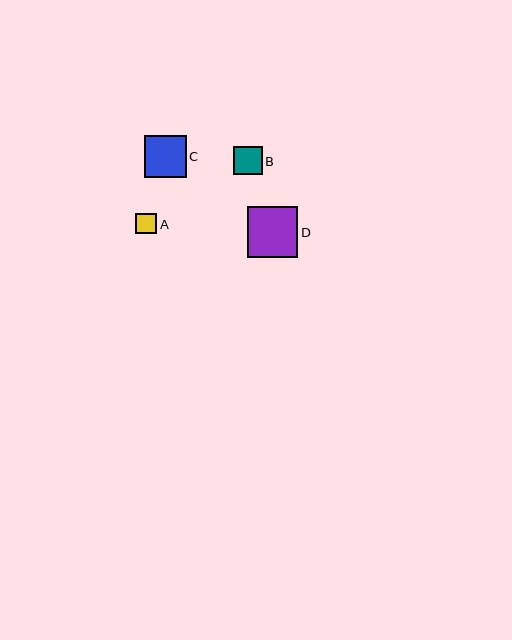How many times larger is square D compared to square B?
Square D is approximately 1.8 times the size of square B.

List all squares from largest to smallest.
From largest to smallest: D, C, B, A.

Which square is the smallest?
Square A is the smallest with a size of approximately 21 pixels.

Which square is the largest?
Square D is the largest with a size of approximately 51 pixels.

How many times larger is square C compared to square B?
Square C is approximately 1.5 times the size of square B.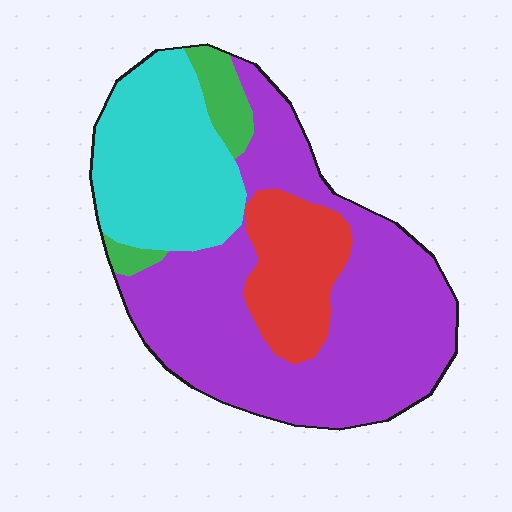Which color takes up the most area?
Purple, at roughly 55%.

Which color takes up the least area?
Green, at roughly 5%.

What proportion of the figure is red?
Red takes up about one sixth (1/6) of the figure.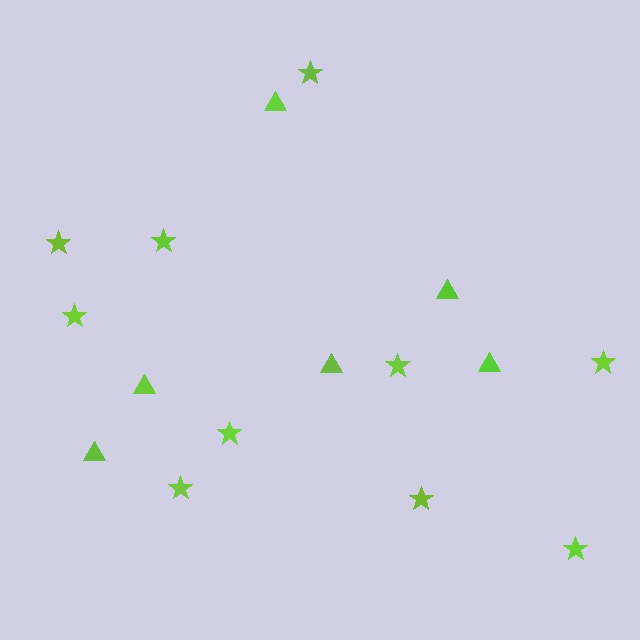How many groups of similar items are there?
There are 2 groups: one group of stars (10) and one group of triangles (6).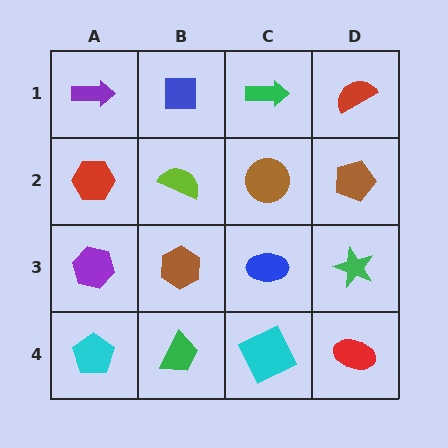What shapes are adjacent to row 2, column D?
A red semicircle (row 1, column D), a green star (row 3, column D), a brown circle (row 2, column C).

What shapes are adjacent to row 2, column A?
A purple arrow (row 1, column A), a purple hexagon (row 3, column A), a lime semicircle (row 2, column B).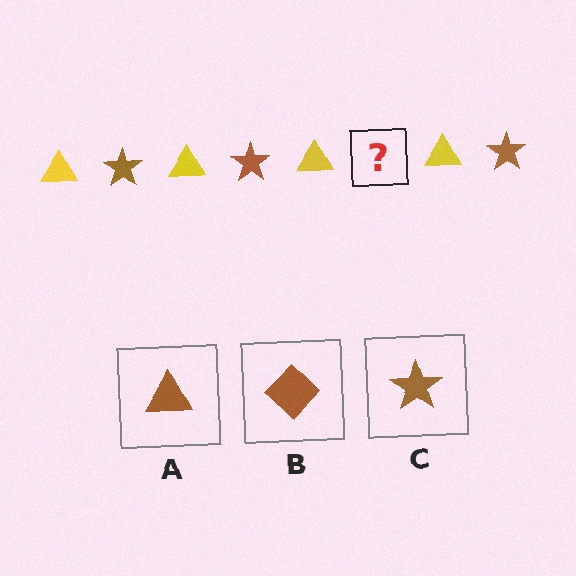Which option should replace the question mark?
Option C.